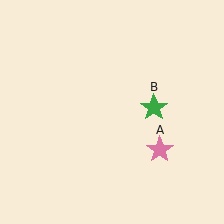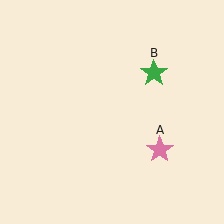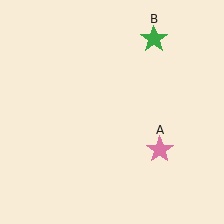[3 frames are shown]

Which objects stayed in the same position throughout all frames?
Pink star (object A) remained stationary.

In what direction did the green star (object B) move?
The green star (object B) moved up.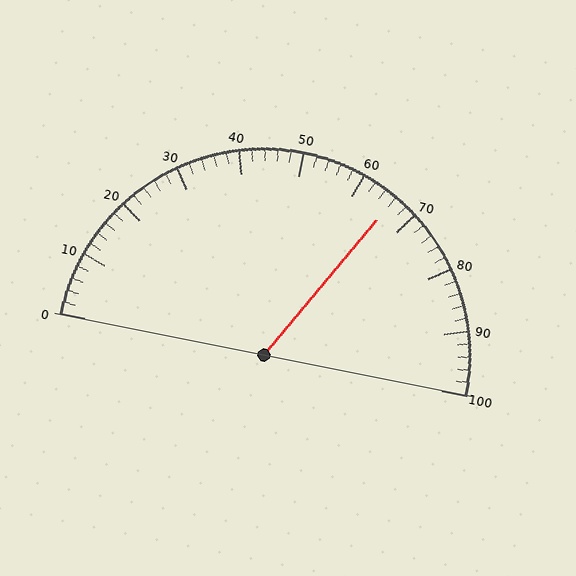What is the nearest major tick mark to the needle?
The nearest major tick mark is 70.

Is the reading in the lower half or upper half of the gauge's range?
The reading is in the upper half of the range (0 to 100).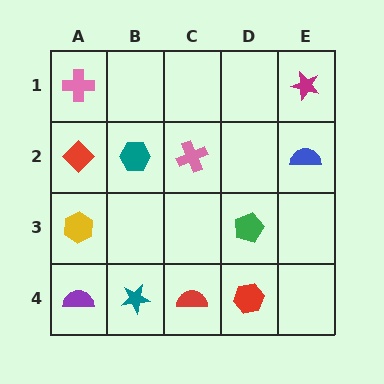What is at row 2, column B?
A teal hexagon.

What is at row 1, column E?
A magenta star.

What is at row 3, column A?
A yellow hexagon.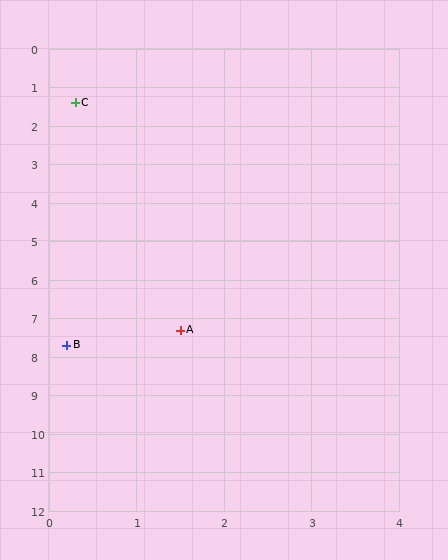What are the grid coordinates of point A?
Point A is at approximately (1.5, 7.3).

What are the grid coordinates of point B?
Point B is at approximately (0.2, 7.7).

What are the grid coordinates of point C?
Point C is at approximately (0.3, 1.4).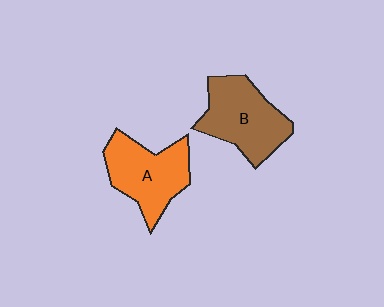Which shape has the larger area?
Shape B (brown).